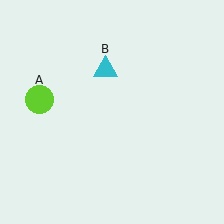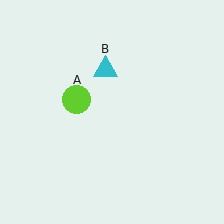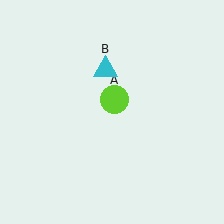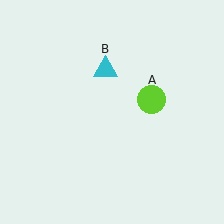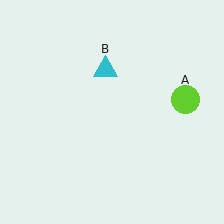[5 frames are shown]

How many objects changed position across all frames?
1 object changed position: lime circle (object A).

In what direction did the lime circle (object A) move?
The lime circle (object A) moved right.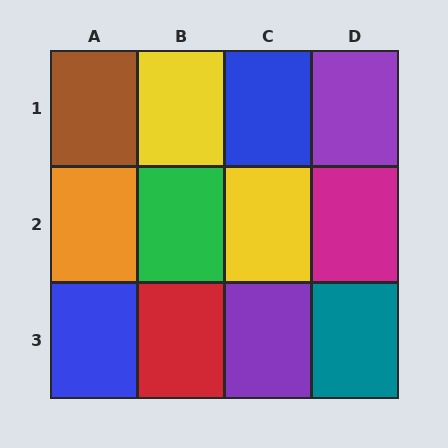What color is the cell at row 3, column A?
Blue.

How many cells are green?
1 cell is green.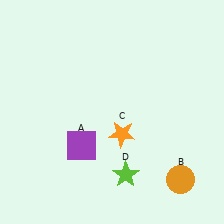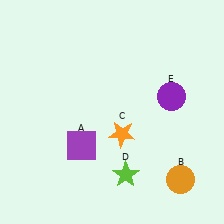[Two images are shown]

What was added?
A purple circle (E) was added in Image 2.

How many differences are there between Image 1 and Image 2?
There is 1 difference between the two images.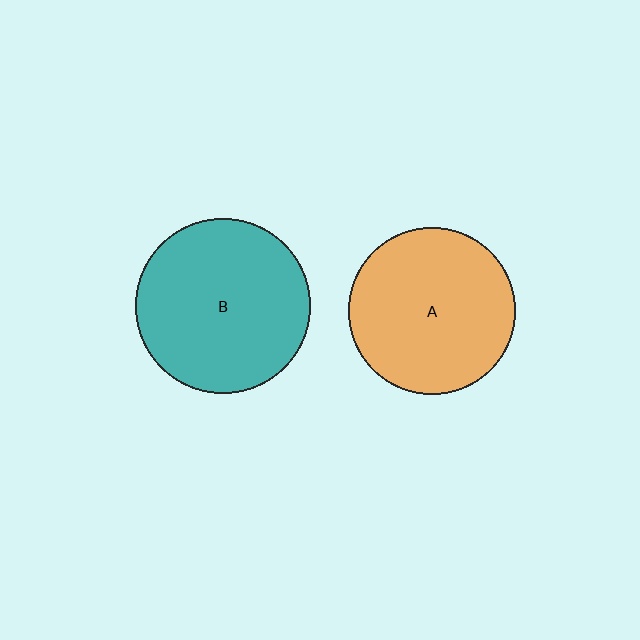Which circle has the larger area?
Circle B (teal).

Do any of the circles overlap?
No, none of the circles overlap.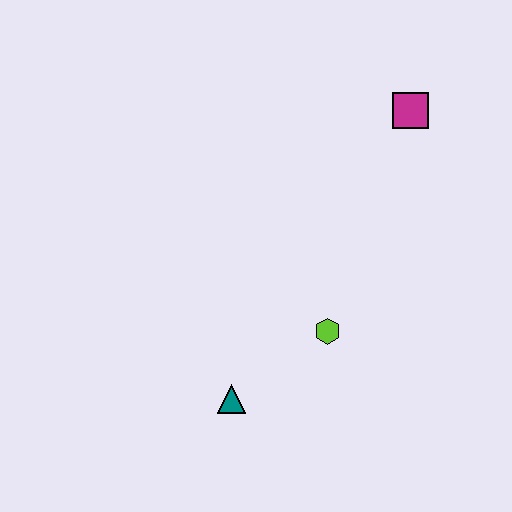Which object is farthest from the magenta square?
The teal triangle is farthest from the magenta square.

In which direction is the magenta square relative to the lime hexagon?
The magenta square is above the lime hexagon.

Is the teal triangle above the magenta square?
No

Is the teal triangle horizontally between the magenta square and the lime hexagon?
No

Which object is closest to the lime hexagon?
The teal triangle is closest to the lime hexagon.